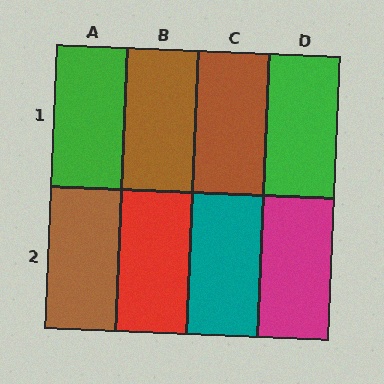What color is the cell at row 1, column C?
Brown.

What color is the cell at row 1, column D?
Green.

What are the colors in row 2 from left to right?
Brown, red, teal, magenta.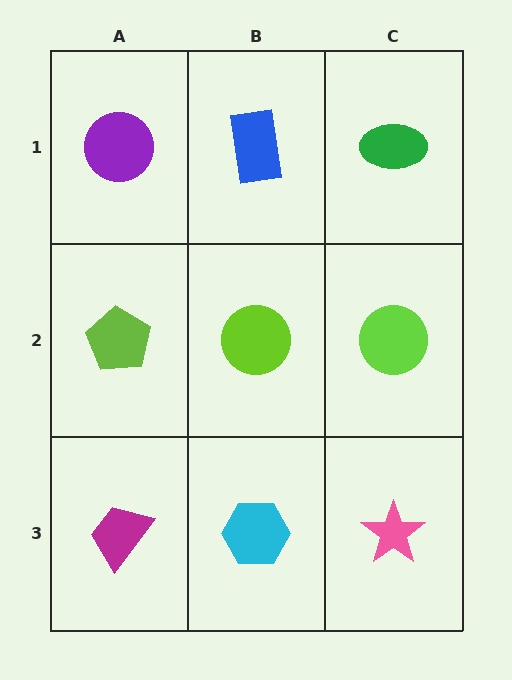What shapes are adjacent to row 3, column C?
A lime circle (row 2, column C), a cyan hexagon (row 3, column B).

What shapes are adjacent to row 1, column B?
A lime circle (row 2, column B), a purple circle (row 1, column A), a green ellipse (row 1, column C).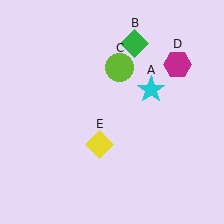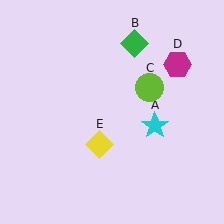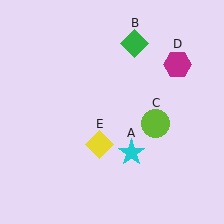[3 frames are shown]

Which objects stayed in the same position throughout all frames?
Green diamond (object B) and magenta hexagon (object D) and yellow diamond (object E) remained stationary.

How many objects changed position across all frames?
2 objects changed position: cyan star (object A), lime circle (object C).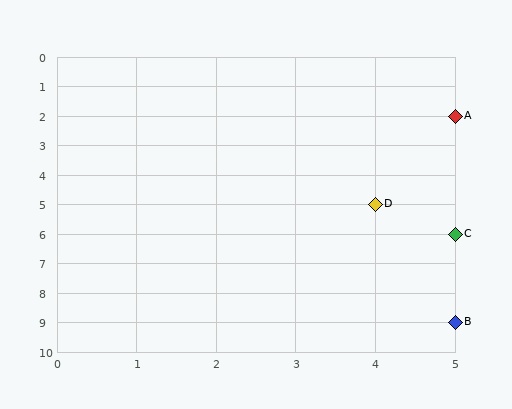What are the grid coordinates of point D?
Point D is at grid coordinates (4, 5).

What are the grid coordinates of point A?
Point A is at grid coordinates (5, 2).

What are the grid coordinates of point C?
Point C is at grid coordinates (5, 6).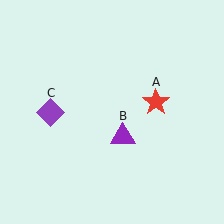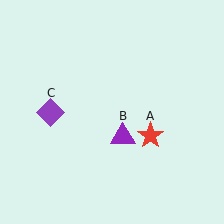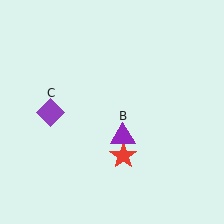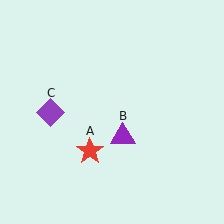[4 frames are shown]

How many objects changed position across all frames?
1 object changed position: red star (object A).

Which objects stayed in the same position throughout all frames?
Purple triangle (object B) and purple diamond (object C) remained stationary.